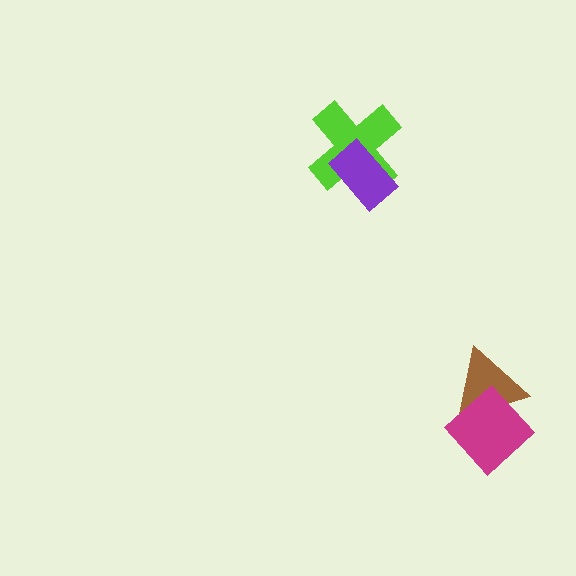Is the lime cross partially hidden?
Yes, it is partially covered by another shape.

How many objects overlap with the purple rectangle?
1 object overlaps with the purple rectangle.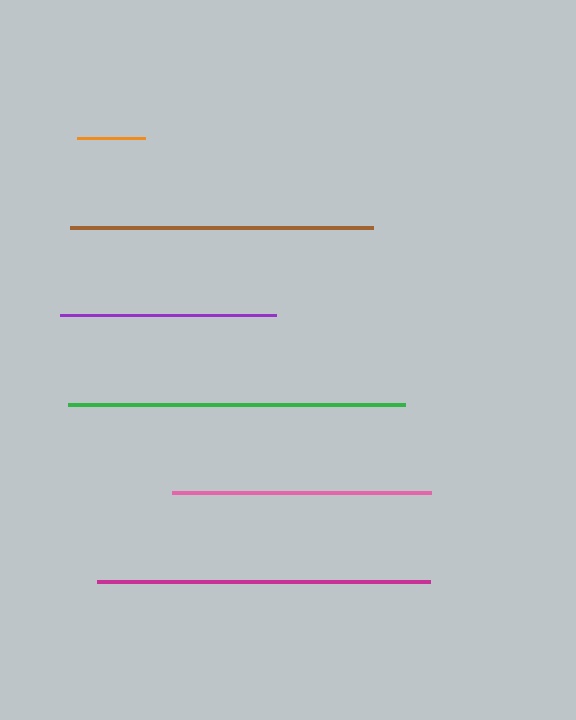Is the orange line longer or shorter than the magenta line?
The magenta line is longer than the orange line.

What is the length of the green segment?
The green segment is approximately 337 pixels long.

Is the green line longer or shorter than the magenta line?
The green line is longer than the magenta line.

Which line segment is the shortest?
The orange line is the shortest at approximately 68 pixels.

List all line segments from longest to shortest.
From longest to shortest: green, magenta, brown, pink, purple, orange.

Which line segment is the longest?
The green line is the longest at approximately 337 pixels.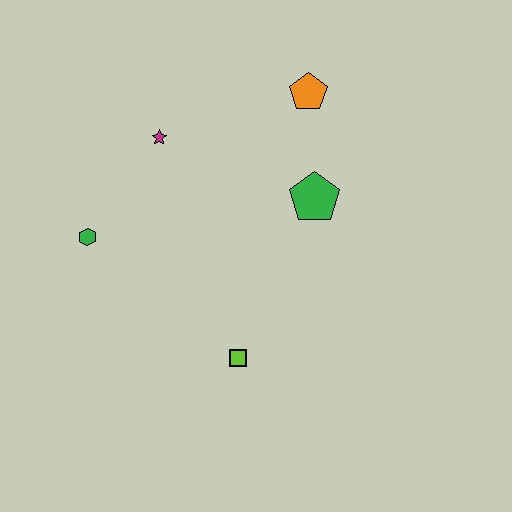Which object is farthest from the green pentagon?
The green hexagon is farthest from the green pentagon.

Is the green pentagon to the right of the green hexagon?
Yes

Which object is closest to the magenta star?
The green hexagon is closest to the magenta star.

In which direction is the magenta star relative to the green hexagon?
The magenta star is above the green hexagon.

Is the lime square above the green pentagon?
No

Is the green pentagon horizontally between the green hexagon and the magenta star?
No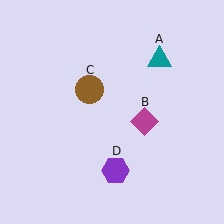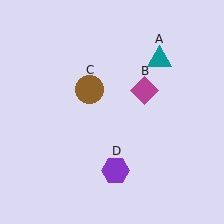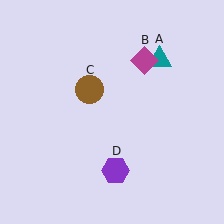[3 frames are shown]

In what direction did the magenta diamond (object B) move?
The magenta diamond (object B) moved up.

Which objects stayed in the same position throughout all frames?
Teal triangle (object A) and brown circle (object C) and purple hexagon (object D) remained stationary.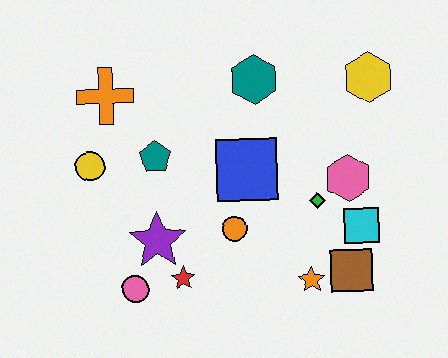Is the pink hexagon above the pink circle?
Yes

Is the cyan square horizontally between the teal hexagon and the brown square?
No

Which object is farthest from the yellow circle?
The yellow hexagon is farthest from the yellow circle.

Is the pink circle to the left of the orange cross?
No